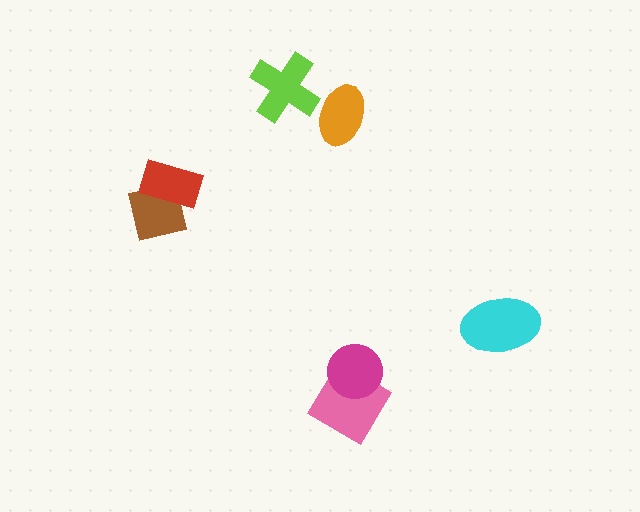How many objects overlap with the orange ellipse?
0 objects overlap with the orange ellipse.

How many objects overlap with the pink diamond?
1 object overlaps with the pink diamond.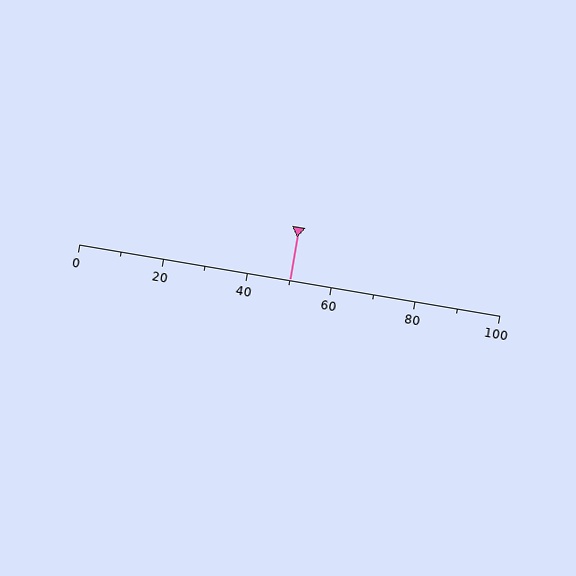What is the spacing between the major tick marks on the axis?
The major ticks are spaced 20 apart.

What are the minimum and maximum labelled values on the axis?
The axis runs from 0 to 100.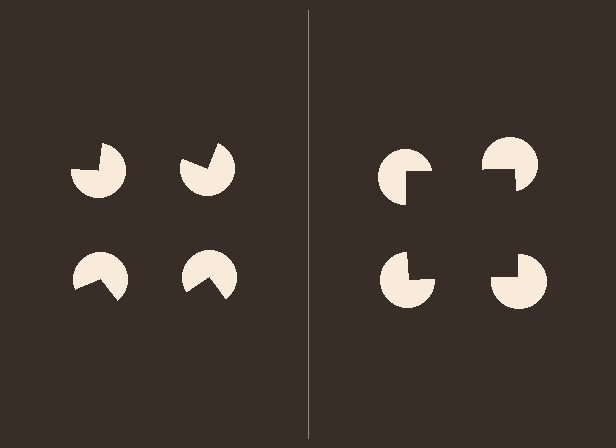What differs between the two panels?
The pac-man discs are positioned identically on both sides; only the wedge orientations differ. On the right they align to a square; on the left they are misaligned.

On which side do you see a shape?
An illusory square appears on the right side. On the left side the wedge cuts are rotated, so no coherent shape forms.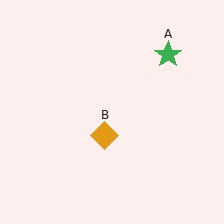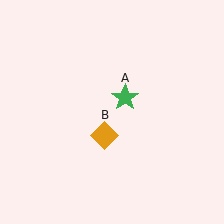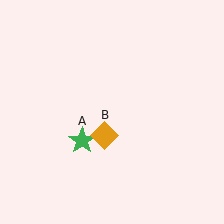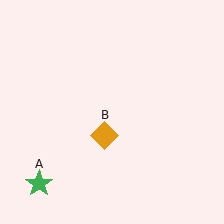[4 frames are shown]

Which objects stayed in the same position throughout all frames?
Orange diamond (object B) remained stationary.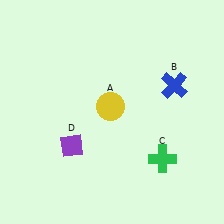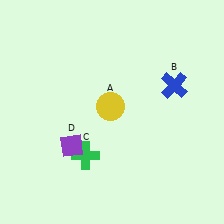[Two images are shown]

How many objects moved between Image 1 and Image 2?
1 object moved between the two images.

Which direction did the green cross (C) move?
The green cross (C) moved left.